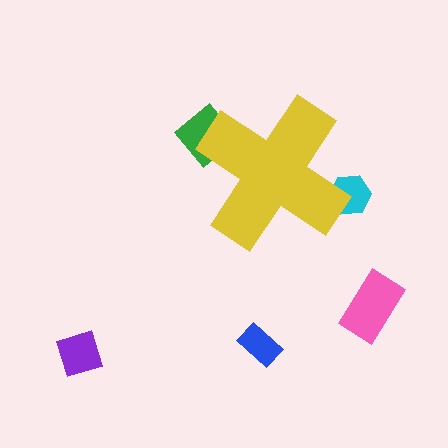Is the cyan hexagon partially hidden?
Yes, the cyan hexagon is partially hidden behind the yellow cross.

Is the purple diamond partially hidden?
No, the purple diamond is fully visible.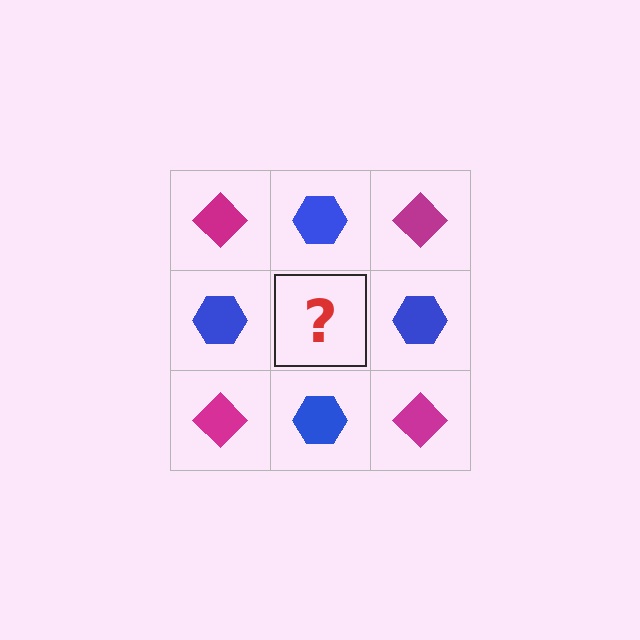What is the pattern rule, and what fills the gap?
The rule is that it alternates magenta diamond and blue hexagon in a checkerboard pattern. The gap should be filled with a magenta diamond.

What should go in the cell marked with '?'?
The missing cell should contain a magenta diamond.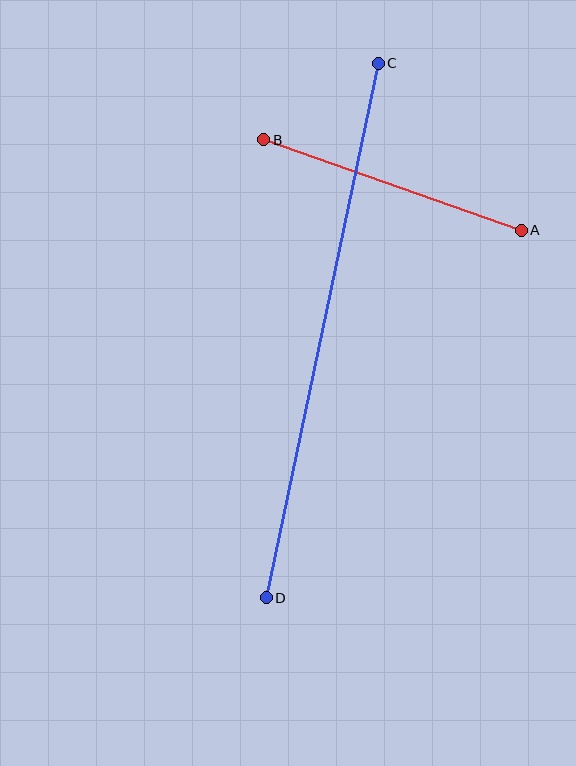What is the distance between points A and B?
The distance is approximately 273 pixels.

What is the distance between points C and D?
The distance is approximately 546 pixels.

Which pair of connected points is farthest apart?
Points C and D are farthest apart.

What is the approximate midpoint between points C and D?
The midpoint is at approximately (322, 331) pixels.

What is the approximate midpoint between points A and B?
The midpoint is at approximately (392, 185) pixels.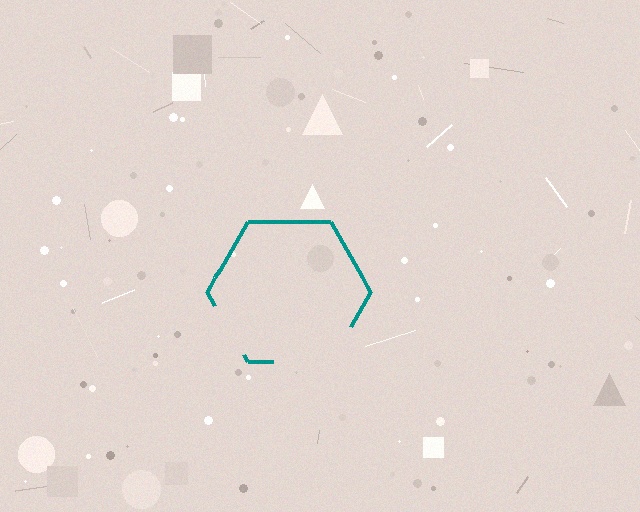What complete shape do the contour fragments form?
The contour fragments form a hexagon.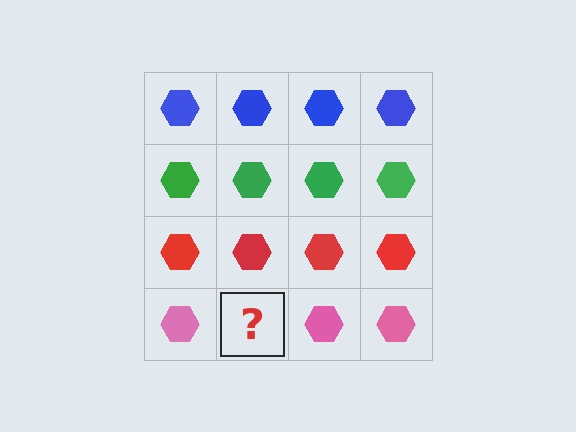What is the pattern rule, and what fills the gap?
The rule is that each row has a consistent color. The gap should be filled with a pink hexagon.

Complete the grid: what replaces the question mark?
The question mark should be replaced with a pink hexagon.